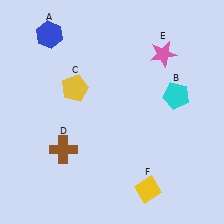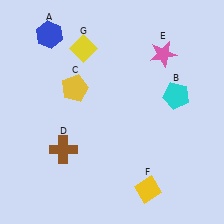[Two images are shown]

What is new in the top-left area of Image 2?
A yellow diamond (G) was added in the top-left area of Image 2.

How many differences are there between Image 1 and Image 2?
There is 1 difference between the two images.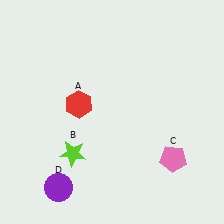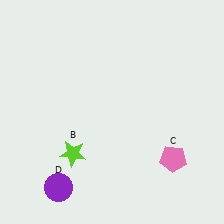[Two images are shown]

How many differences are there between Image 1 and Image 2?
There is 1 difference between the two images.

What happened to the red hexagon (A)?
The red hexagon (A) was removed in Image 2. It was in the top-left area of Image 1.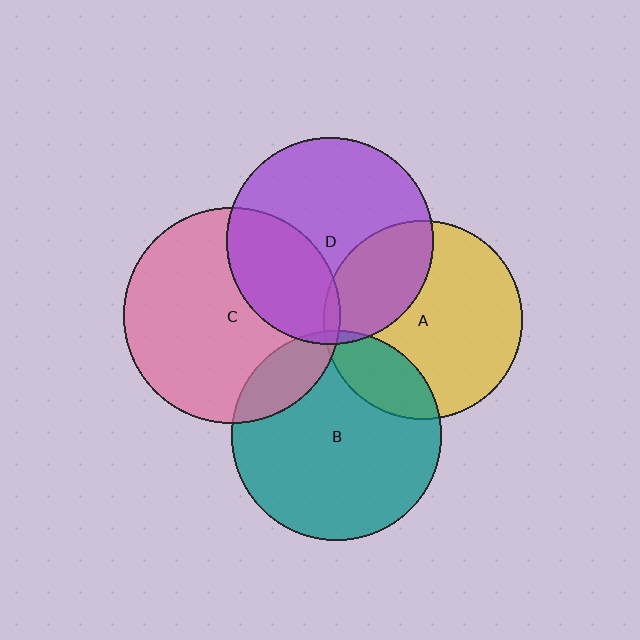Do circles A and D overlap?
Yes.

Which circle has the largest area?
Circle C (pink).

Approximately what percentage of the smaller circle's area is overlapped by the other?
Approximately 30%.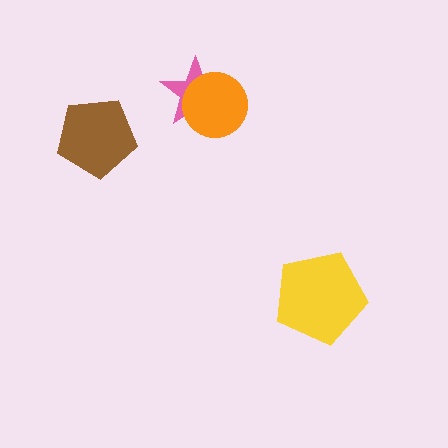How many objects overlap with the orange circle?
1 object overlaps with the orange circle.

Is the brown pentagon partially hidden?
No, no other shape covers it.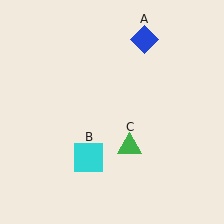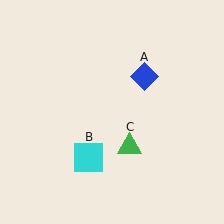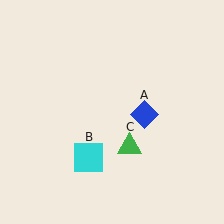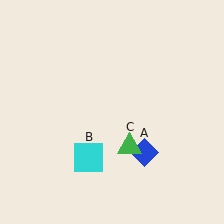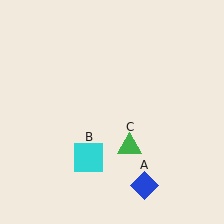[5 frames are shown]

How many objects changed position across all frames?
1 object changed position: blue diamond (object A).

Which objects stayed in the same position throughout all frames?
Cyan square (object B) and green triangle (object C) remained stationary.